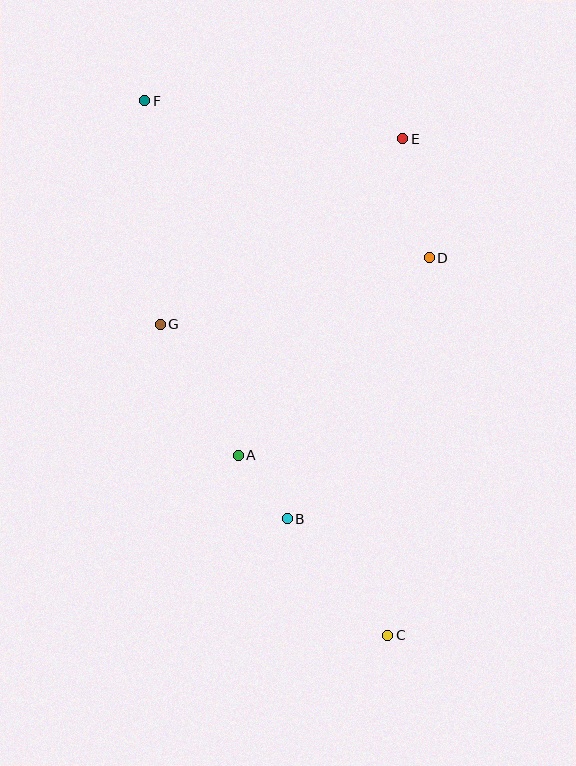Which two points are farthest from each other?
Points C and F are farthest from each other.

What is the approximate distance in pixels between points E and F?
The distance between E and F is approximately 260 pixels.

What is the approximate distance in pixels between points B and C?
The distance between B and C is approximately 154 pixels.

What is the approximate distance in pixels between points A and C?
The distance between A and C is approximately 235 pixels.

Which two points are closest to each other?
Points A and B are closest to each other.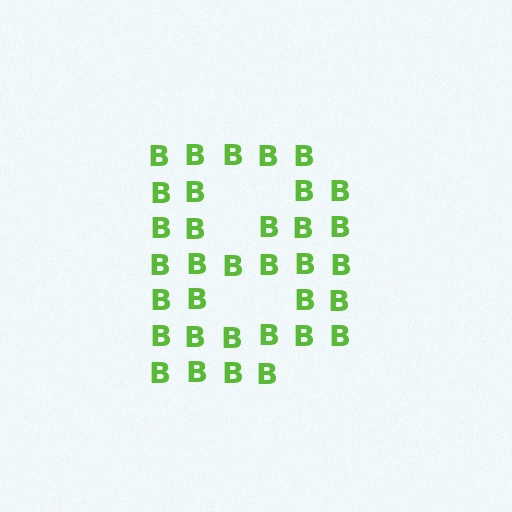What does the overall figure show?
The overall figure shows the letter B.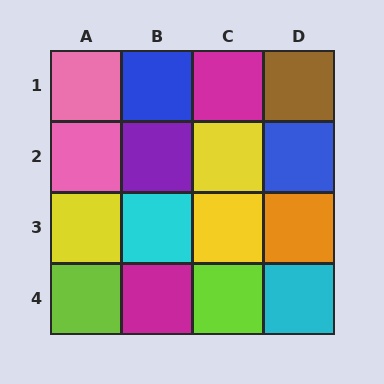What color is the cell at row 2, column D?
Blue.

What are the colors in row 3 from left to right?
Yellow, cyan, yellow, orange.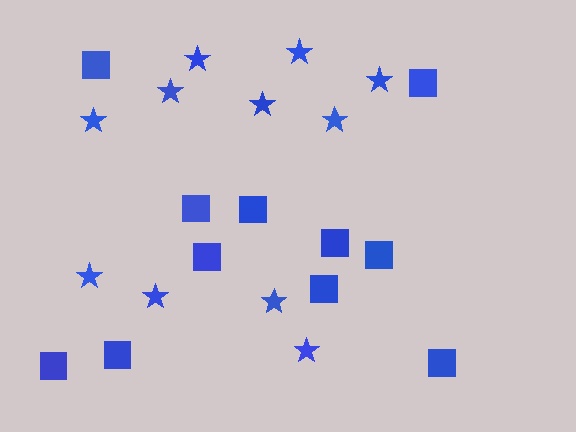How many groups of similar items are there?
There are 2 groups: one group of squares (11) and one group of stars (11).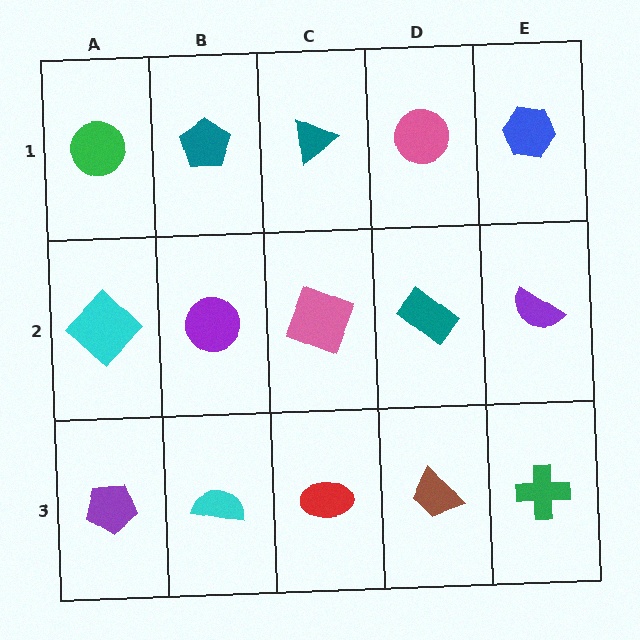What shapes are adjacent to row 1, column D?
A teal rectangle (row 2, column D), a teal triangle (row 1, column C), a blue hexagon (row 1, column E).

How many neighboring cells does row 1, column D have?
3.